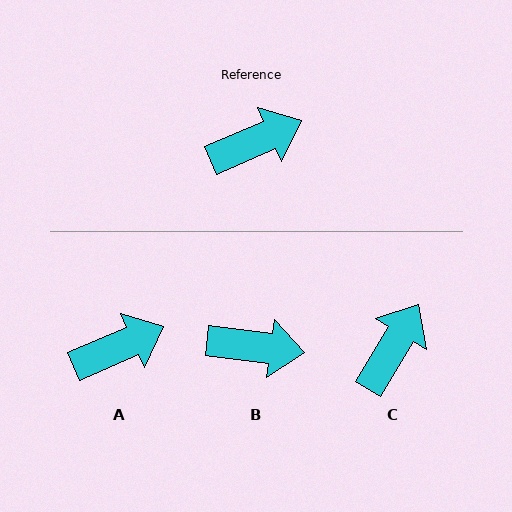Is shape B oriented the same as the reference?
No, it is off by about 31 degrees.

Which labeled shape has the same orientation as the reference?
A.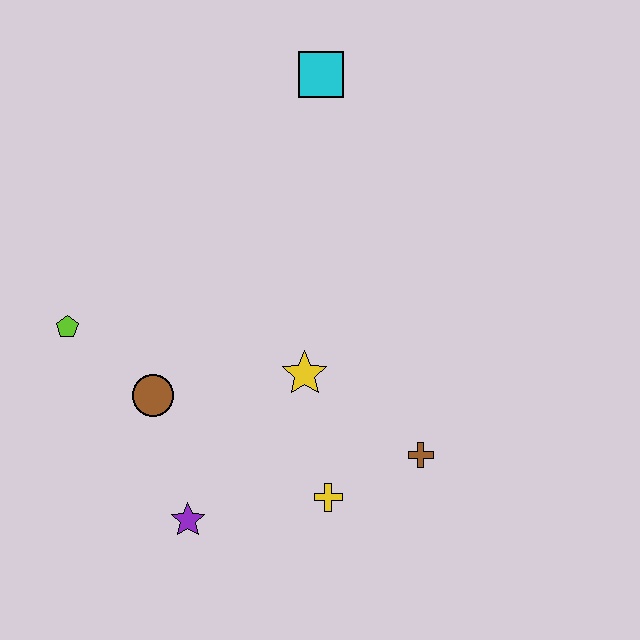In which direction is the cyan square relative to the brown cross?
The cyan square is above the brown cross.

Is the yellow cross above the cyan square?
No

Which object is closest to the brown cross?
The yellow cross is closest to the brown cross.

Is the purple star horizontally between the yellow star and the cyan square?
No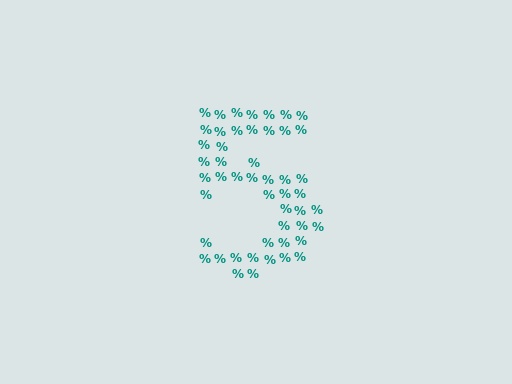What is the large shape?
The large shape is the digit 5.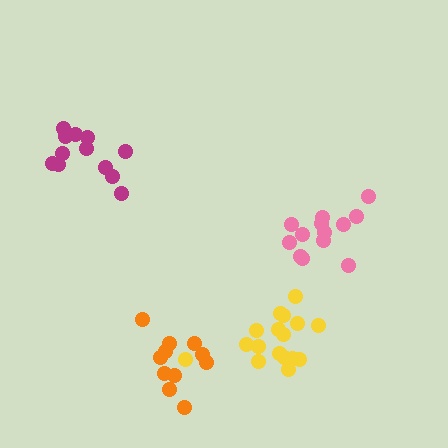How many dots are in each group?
Group 1: 13 dots, Group 2: 12 dots, Group 3: 11 dots, Group 4: 17 dots (53 total).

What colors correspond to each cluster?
The clusters are colored: pink, magenta, orange, yellow.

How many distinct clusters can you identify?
There are 4 distinct clusters.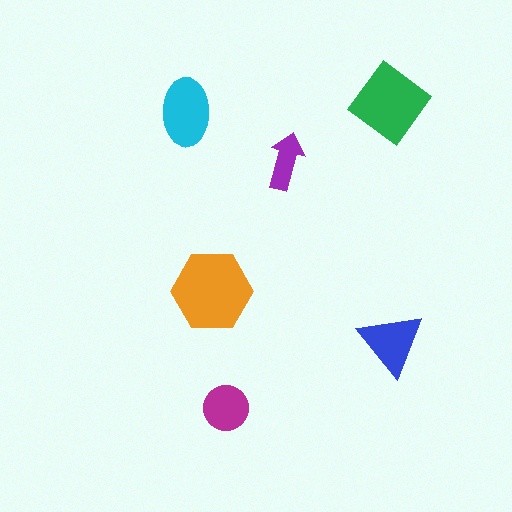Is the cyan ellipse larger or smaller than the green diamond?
Smaller.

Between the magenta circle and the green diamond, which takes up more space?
The green diamond.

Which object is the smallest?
The purple arrow.